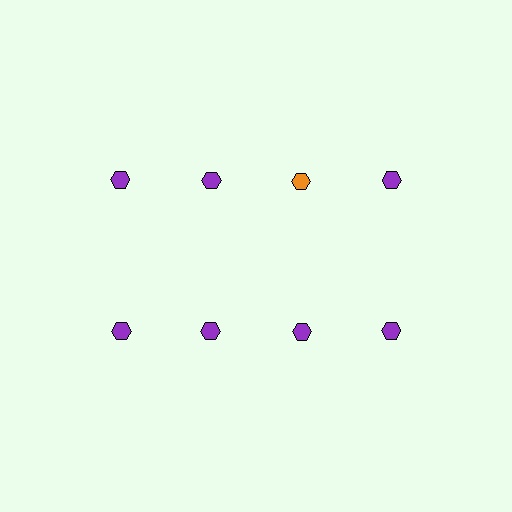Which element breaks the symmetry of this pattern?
The orange hexagon in the top row, center column breaks the symmetry. All other shapes are purple hexagons.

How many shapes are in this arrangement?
There are 8 shapes arranged in a grid pattern.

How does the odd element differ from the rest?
It has a different color: orange instead of purple.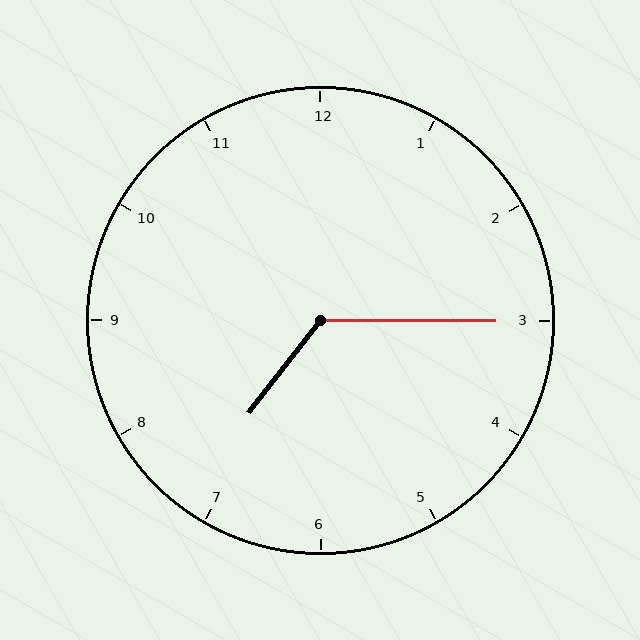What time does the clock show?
7:15.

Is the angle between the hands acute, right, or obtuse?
It is obtuse.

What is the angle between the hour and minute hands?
Approximately 128 degrees.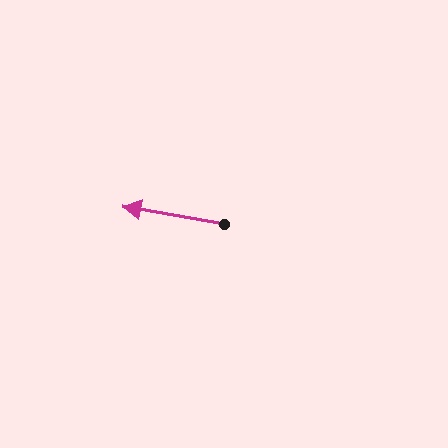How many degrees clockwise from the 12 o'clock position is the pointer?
Approximately 280 degrees.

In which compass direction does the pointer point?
West.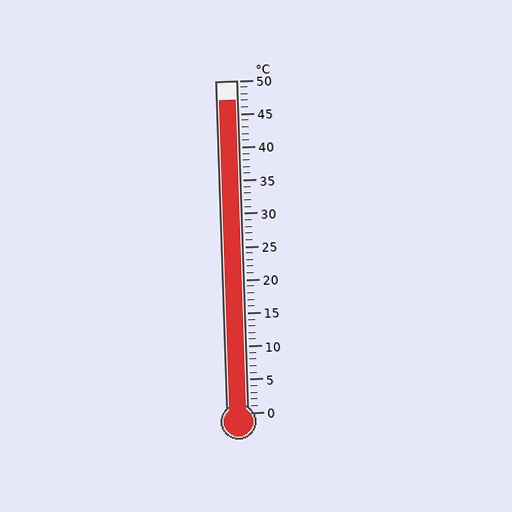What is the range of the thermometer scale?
The thermometer scale ranges from 0°C to 50°C.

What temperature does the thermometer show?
The thermometer shows approximately 47°C.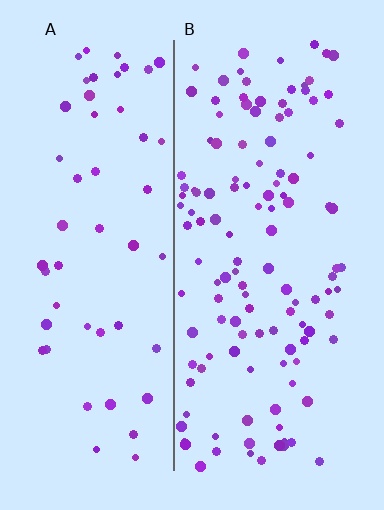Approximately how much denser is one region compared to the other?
Approximately 2.3× — region B over region A.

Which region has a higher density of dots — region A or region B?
B (the right).